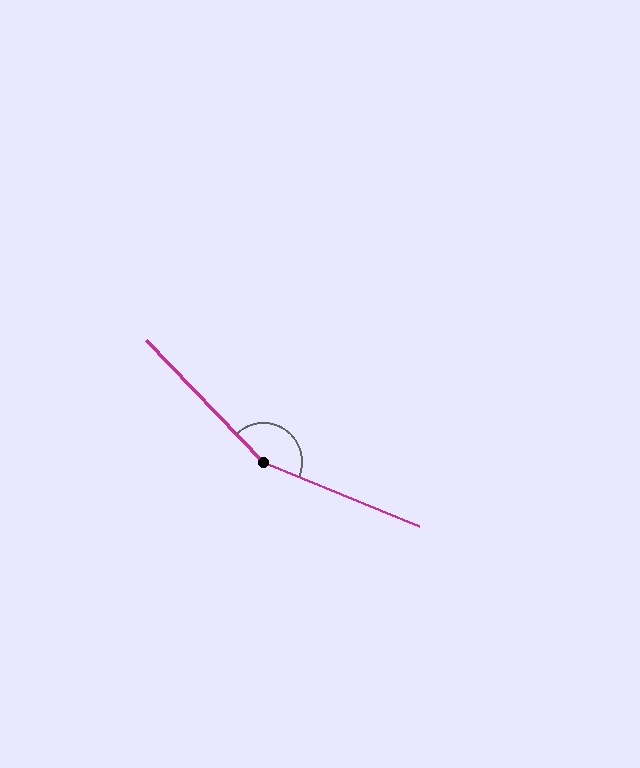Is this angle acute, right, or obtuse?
It is obtuse.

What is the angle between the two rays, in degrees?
Approximately 156 degrees.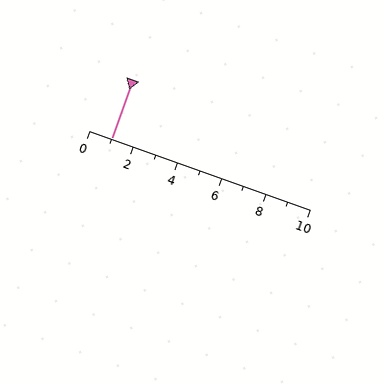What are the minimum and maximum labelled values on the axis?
The axis runs from 0 to 10.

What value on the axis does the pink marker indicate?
The marker indicates approximately 1.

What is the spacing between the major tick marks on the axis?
The major ticks are spaced 2 apart.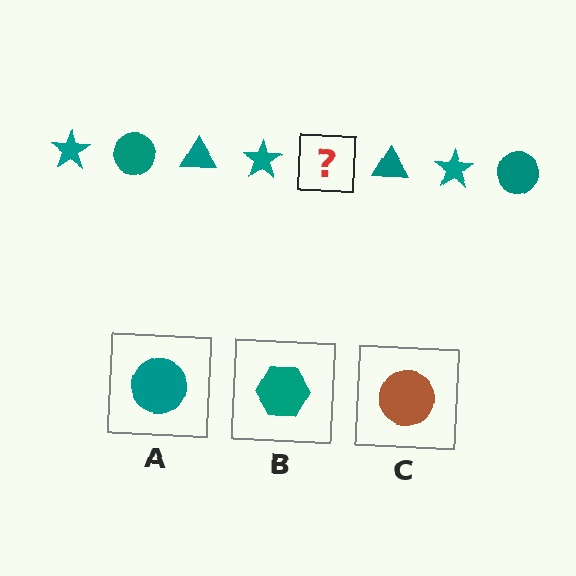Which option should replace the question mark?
Option A.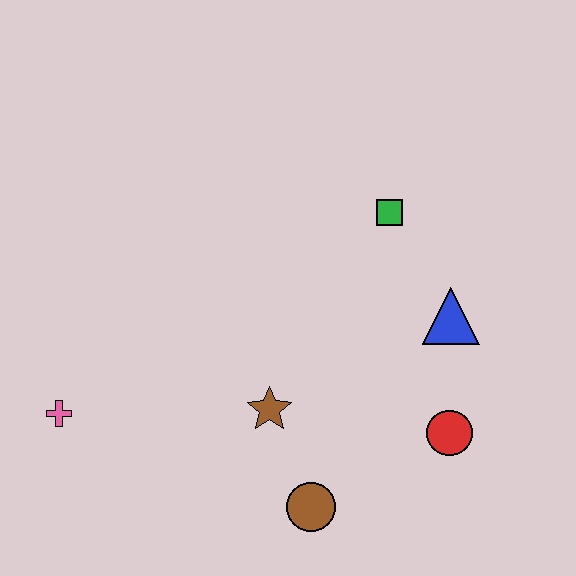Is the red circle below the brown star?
Yes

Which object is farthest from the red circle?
The pink cross is farthest from the red circle.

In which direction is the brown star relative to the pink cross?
The brown star is to the right of the pink cross.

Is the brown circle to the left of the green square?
Yes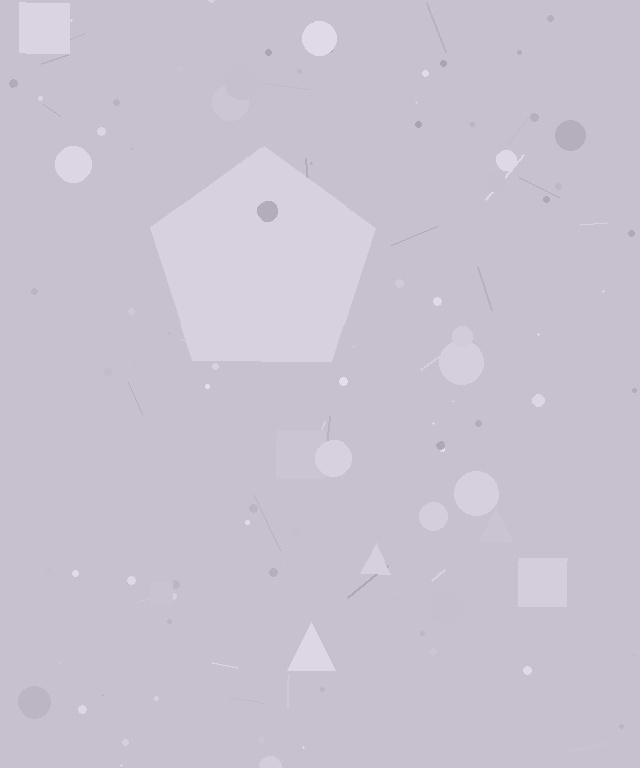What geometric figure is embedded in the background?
A pentagon is embedded in the background.